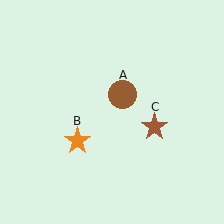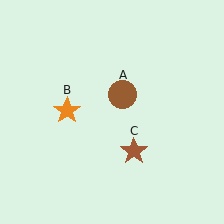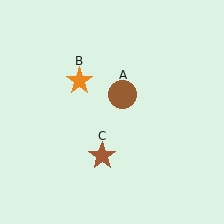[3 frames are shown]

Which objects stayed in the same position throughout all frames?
Brown circle (object A) remained stationary.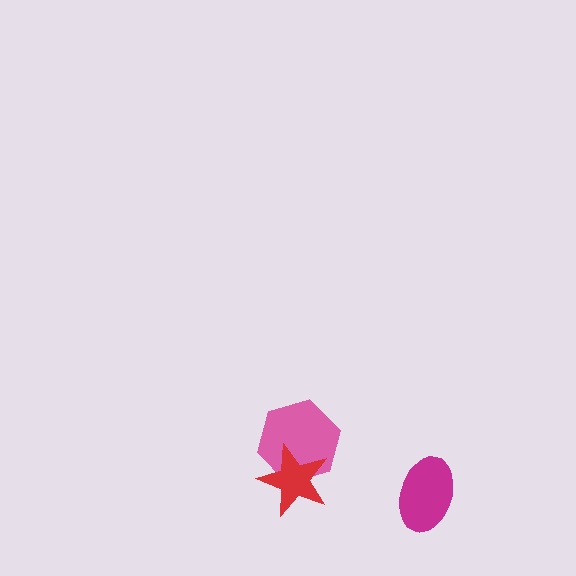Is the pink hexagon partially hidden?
Yes, it is partially covered by another shape.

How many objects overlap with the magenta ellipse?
0 objects overlap with the magenta ellipse.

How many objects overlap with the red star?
1 object overlaps with the red star.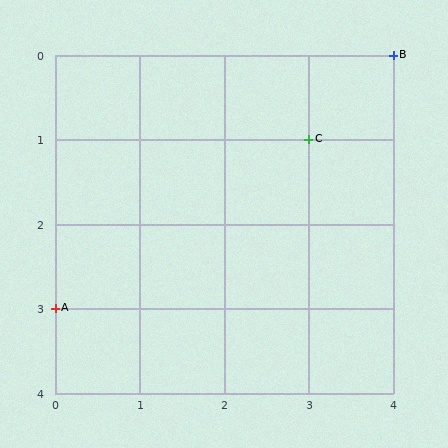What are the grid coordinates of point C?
Point C is at grid coordinates (3, 1).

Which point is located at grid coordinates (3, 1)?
Point C is at (3, 1).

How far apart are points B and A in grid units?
Points B and A are 4 columns and 3 rows apart (about 5.0 grid units diagonally).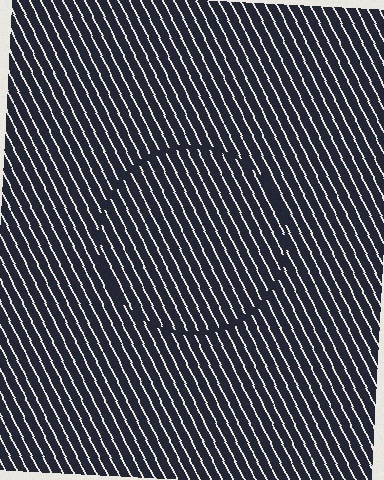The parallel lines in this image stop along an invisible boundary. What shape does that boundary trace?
An illusory circle. The interior of the shape contains the same grating, shifted by half a period — the contour is defined by the phase discontinuity where line-ends from the inner and outer gratings abut.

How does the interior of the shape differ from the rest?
The interior of the shape contains the same grating, shifted by half a period — the contour is defined by the phase discontinuity where line-ends from the inner and outer gratings abut.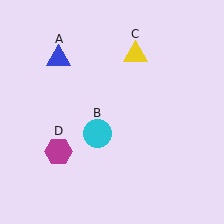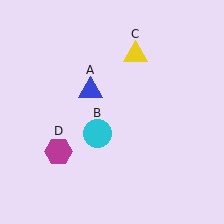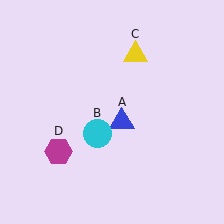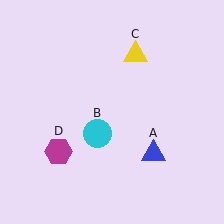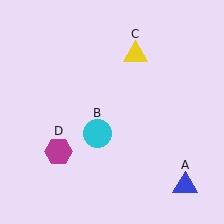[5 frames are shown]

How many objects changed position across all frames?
1 object changed position: blue triangle (object A).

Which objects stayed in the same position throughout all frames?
Cyan circle (object B) and yellow triangle (object C) and magenta hexagon (object D) remained stationary.